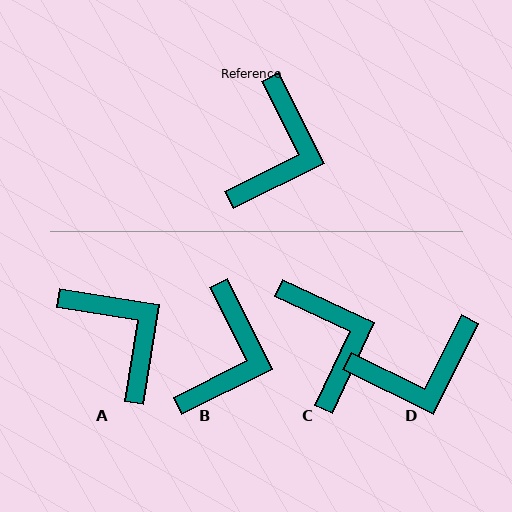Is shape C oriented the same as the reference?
No, it is off by about 38 degrees.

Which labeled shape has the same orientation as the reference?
B.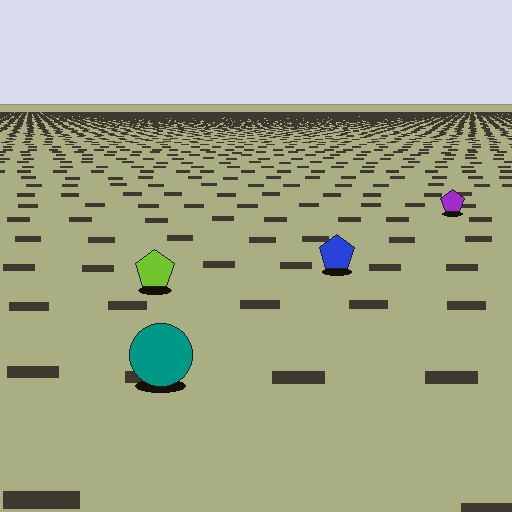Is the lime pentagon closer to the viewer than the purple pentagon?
Yes. The lime pentagon is closer — you can tell from the texture gradient: the ground texture is coarser near it.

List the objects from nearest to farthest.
From nearest to farthest: the teal circle, the lime pentagon, the blue pentagon, the purple pentagon.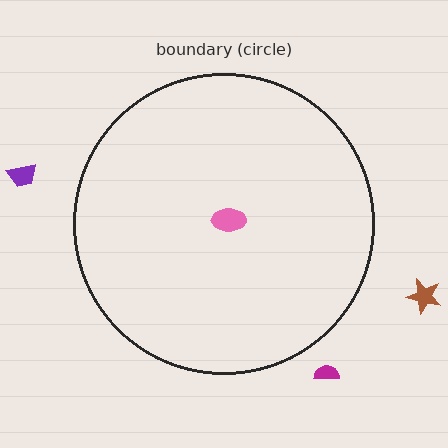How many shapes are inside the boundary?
1 inside, 3 outside.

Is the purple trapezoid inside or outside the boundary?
Outside.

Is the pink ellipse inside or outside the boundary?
Inside.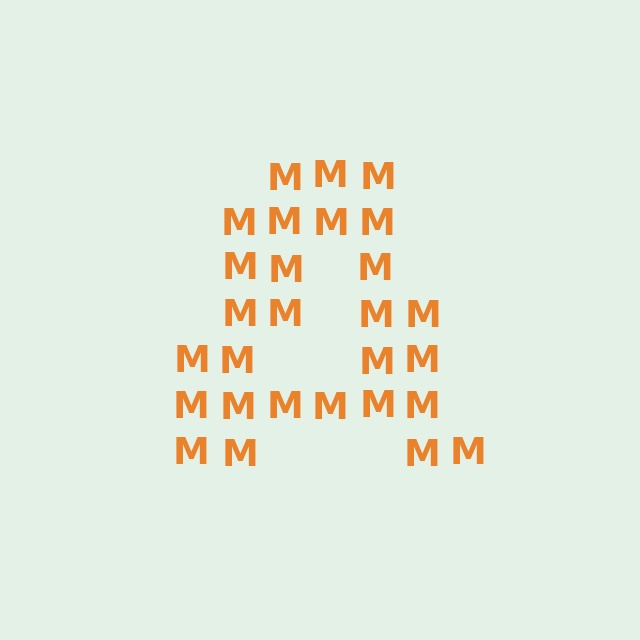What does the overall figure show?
The overall figure shows the letter A.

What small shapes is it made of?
It is made of small letter M's.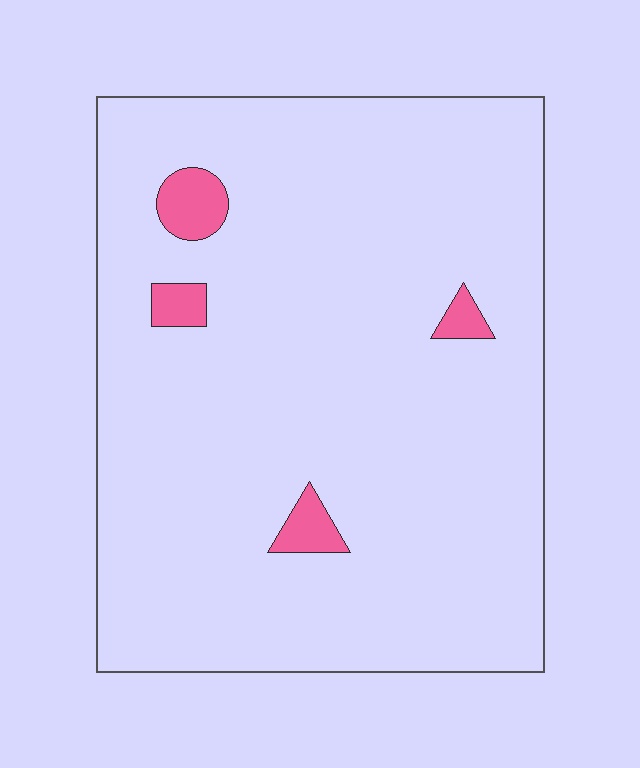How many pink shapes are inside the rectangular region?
4.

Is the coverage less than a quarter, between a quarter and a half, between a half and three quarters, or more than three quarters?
Less than a quarter.